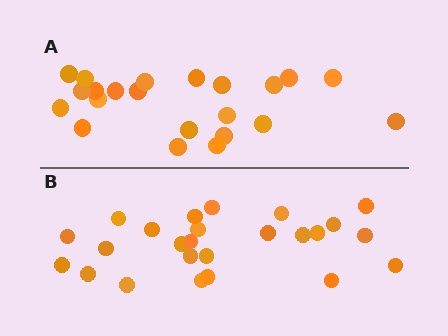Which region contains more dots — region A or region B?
Region B (the bottom region) has more dots.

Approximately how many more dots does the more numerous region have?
Region B has just a few more — roughly 2 or 3 more dots than region A.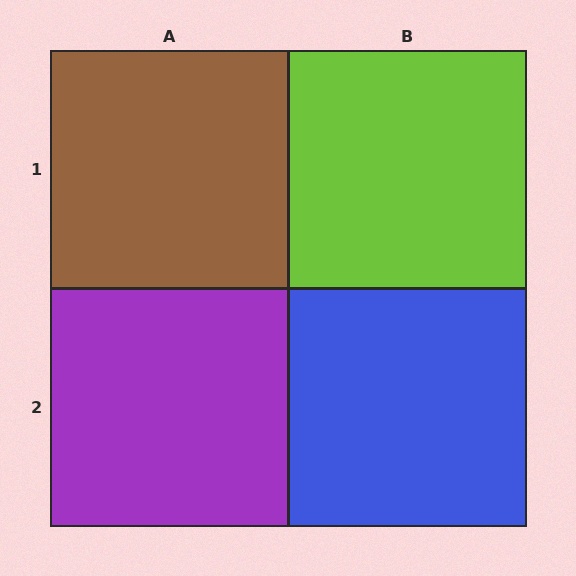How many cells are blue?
1 cell is blue.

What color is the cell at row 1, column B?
Lime.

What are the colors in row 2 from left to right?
Purple, blue.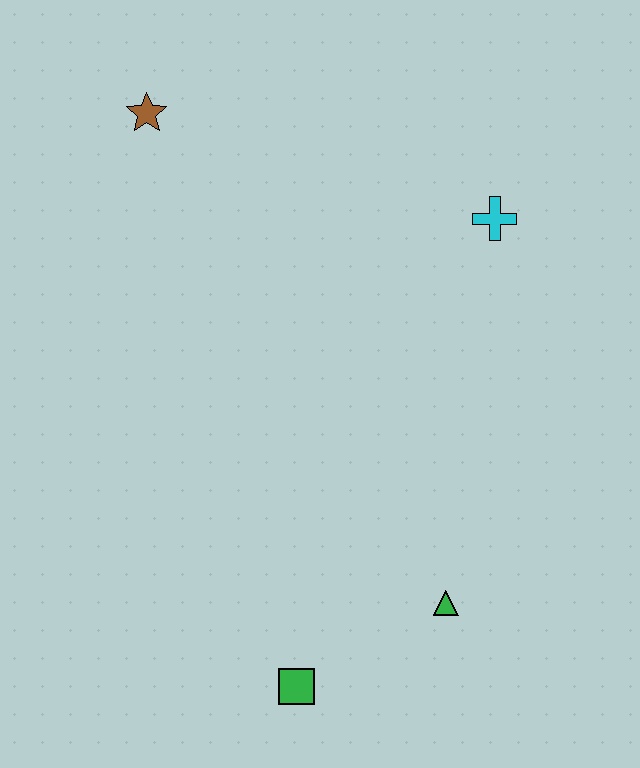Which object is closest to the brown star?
The cyan cross is closest to the brown star.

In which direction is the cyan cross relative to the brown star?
The cyan cross is to the right of the brown star.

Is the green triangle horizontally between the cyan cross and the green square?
Yes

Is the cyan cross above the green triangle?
Yes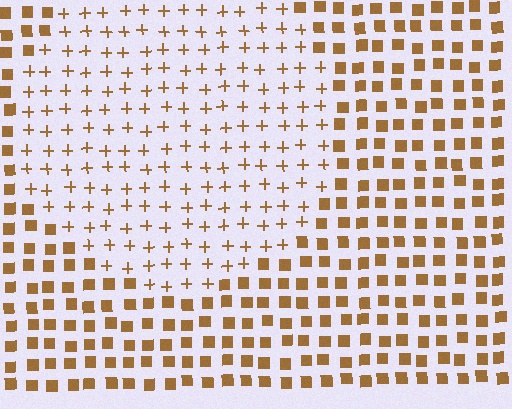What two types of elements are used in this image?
The image uses plus signs inside the circle region and squares outside it.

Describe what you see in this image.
The image is filled with small brown elements arranged in a uniform grid. A circle-shaped region contains plus signs, while the surrounding area contains squares. The boundary is defined purely by the change in element shape.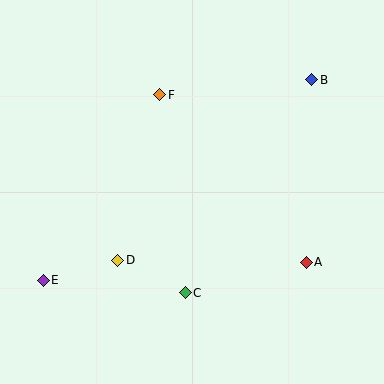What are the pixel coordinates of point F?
Point F is at (160, 95).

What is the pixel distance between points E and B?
The distance between E and B is 335 pixels.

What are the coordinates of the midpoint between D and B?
The midpoint between D and B is at (215, 170).